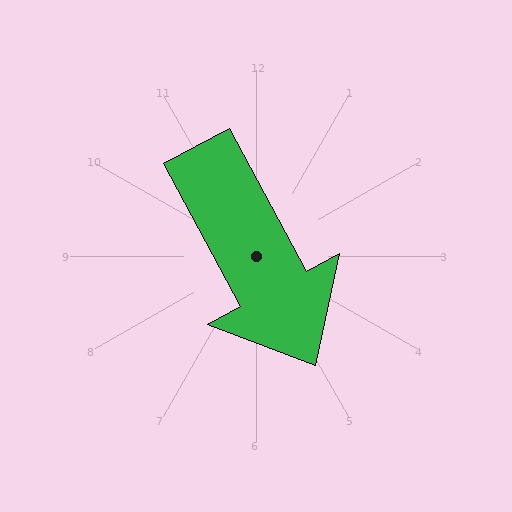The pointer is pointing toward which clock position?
Roughly 5 o'clock.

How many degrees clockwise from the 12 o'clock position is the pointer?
Approximately 152 degrees.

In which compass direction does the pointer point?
Southeast.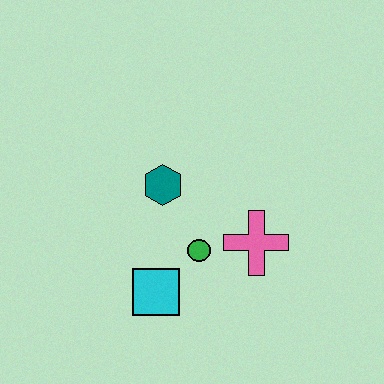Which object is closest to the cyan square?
The green circle is closest to the cyan square.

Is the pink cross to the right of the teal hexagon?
Yes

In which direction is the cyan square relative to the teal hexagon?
The cyan square is below the teal hexagon.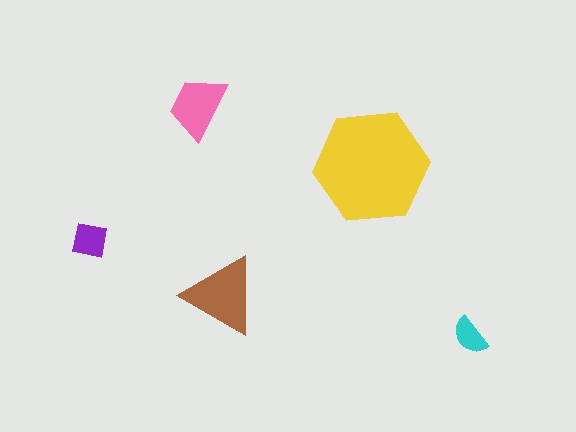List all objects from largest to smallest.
The yellow hexagon, the brown triangle, the pink trapezoid, the purple square, the cyan semicircle.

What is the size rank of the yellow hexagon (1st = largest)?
1st.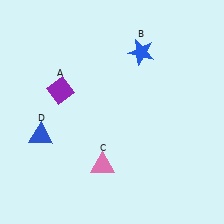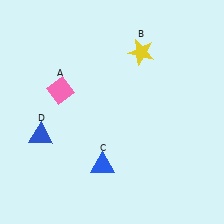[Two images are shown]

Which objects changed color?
A changed from purple to pink. B changed from blue to yellow. C changed from pink to blue.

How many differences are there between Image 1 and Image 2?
There are 3 differences between the two images.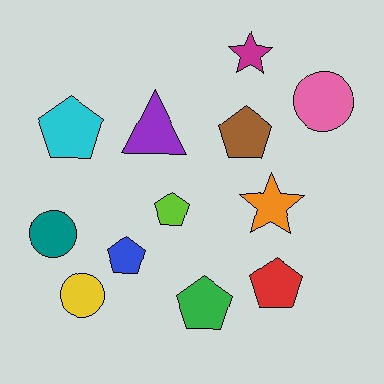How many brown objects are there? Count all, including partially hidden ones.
There is 1 brown object.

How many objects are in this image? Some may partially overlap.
There are 12 objects.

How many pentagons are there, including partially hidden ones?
There are 6 pentagons.